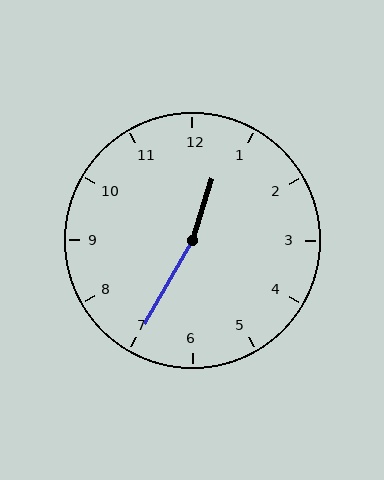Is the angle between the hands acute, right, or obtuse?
It is obtuse.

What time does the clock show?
12:35.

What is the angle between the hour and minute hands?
Approximately 168 degrees.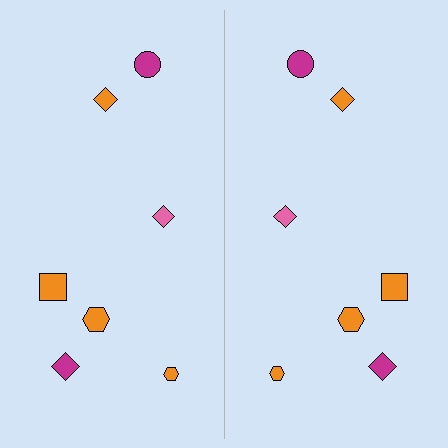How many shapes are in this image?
There are 14 shapes in this image.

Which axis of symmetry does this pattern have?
The pattern has a vertical axis of symmetry running through the center of the image.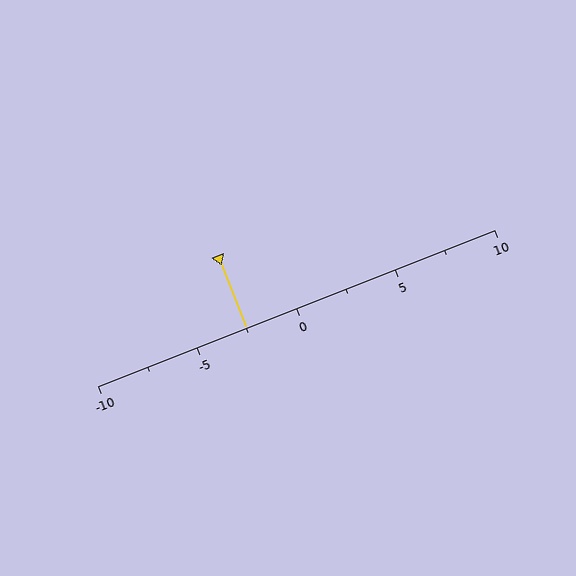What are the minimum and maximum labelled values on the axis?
The axis runs from -10 to 10.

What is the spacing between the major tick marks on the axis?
The major ticks are spaced 5 apart.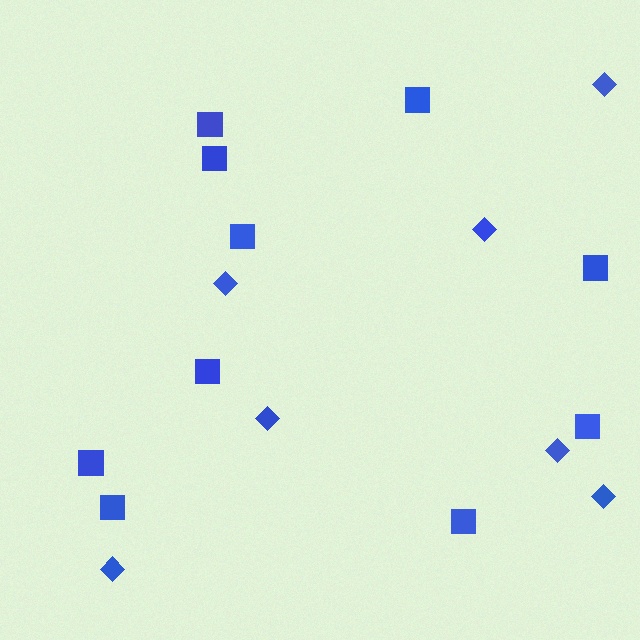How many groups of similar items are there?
There are 2 groups: one group of diamonds (7) and one group of squares (10).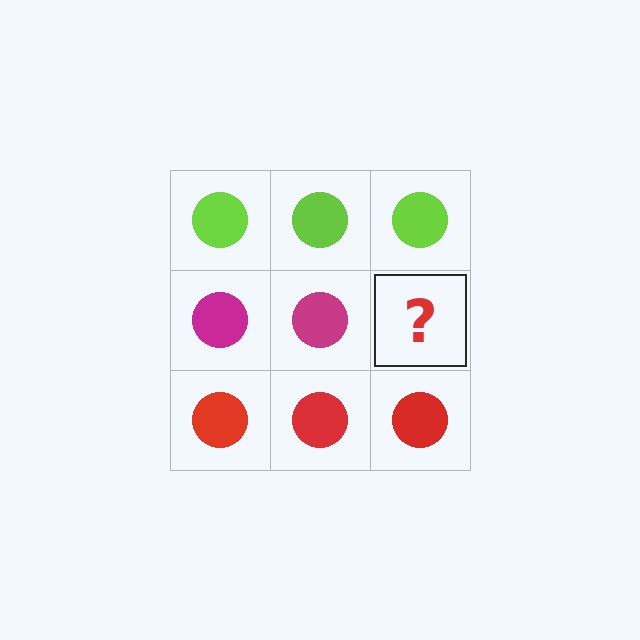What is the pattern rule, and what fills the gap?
The rule is that each row has a consistent color. The gap should be filled with a magenta circle.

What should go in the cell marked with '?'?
The missing cell should contain a magenta circle.